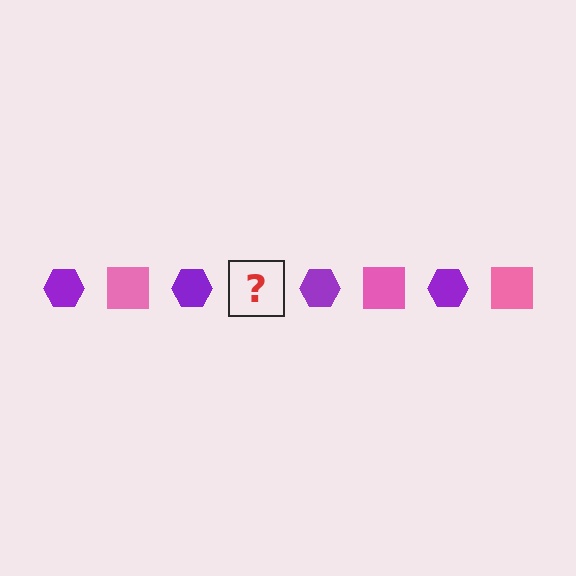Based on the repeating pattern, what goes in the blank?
The blank should be a pink square.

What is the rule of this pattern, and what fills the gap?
The rule is that the pattern alternates between purple hexagon and pink square. The gap should be filled with a pink square.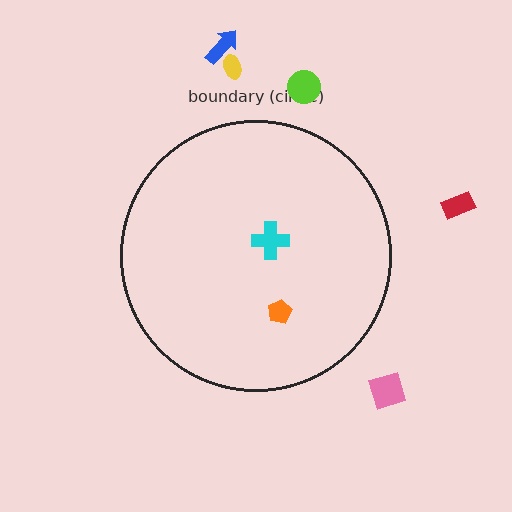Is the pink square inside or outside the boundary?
Outside.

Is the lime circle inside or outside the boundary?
Outside.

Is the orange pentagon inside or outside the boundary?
Inside.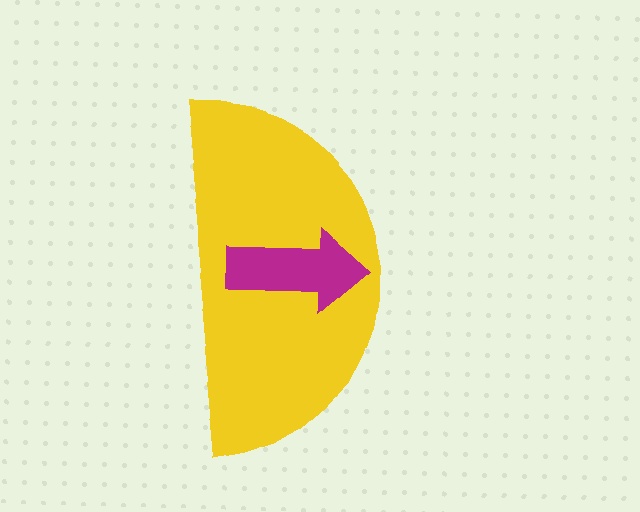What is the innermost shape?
The magenta arrow.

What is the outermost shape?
The yellow semicircle.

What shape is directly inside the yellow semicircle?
The magenta arrow.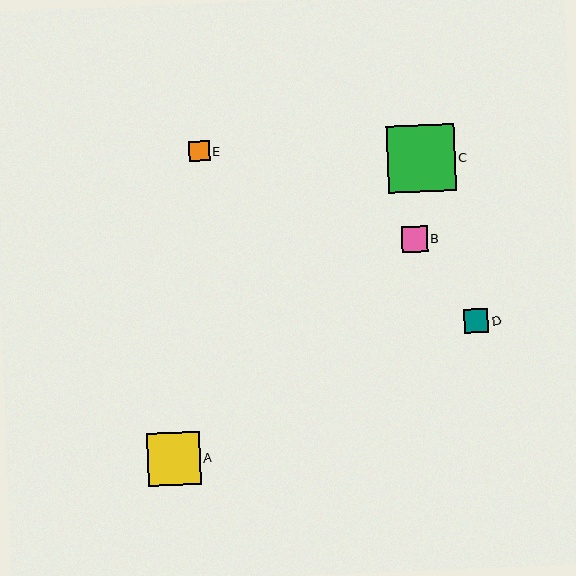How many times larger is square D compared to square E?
Square D is approximately 1.2 times the size of square E.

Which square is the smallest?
Square E is the smallest with a size of approximately 20 pixels.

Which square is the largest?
Square C is the largest with a size of approximately 68 pixels.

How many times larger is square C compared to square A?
Square C is approximately 1.3 times the size of square A.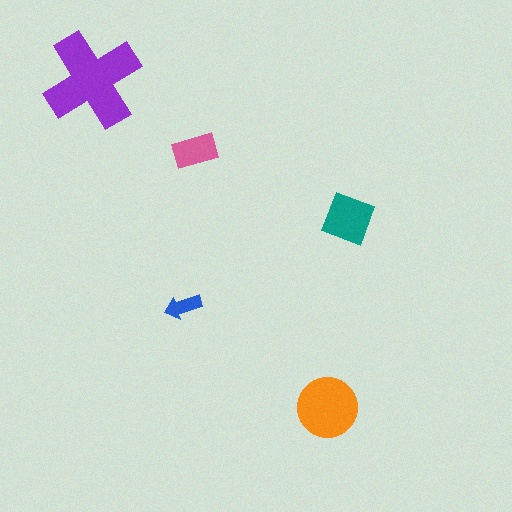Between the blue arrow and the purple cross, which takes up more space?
The purple cross.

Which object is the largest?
The purple cross.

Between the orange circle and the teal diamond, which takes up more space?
The orange circle.